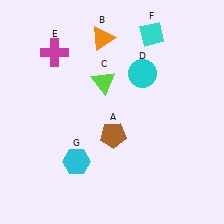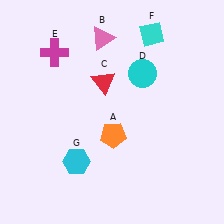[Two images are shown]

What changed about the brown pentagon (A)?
In Image 1, A is brown. In Image 2, it changed to orange.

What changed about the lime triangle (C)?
In Image 1, C is lime. In Image 2, it changed to red.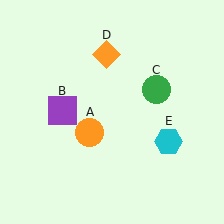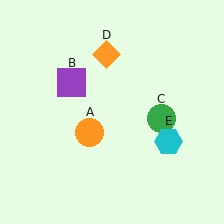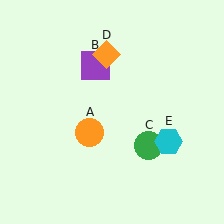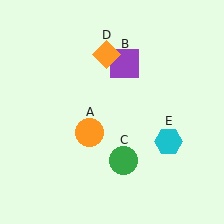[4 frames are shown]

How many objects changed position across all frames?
2 objects changed position: purple square (object B), green circle (object C).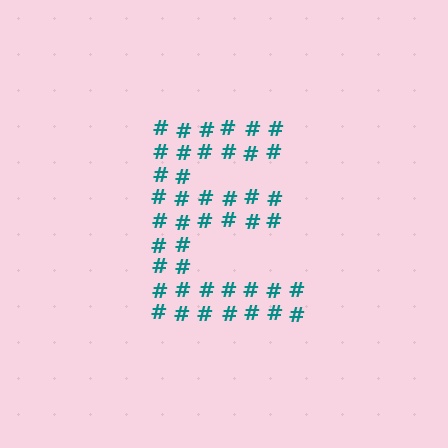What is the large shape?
The large shape is the letter E.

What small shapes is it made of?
It is made of small hash symbols.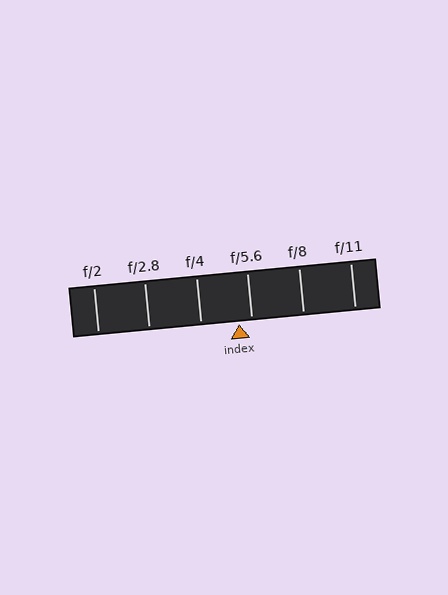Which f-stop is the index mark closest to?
The index mark is closest to f/5.6.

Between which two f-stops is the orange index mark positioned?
The index mark is between f/4 and f/5.6.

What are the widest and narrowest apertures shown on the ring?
The widest aperture shown is f/2 and the narrowest is f/11.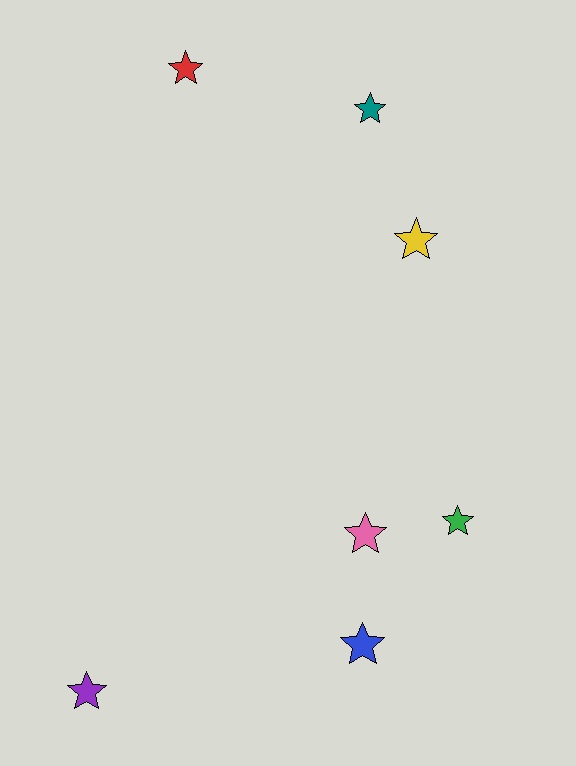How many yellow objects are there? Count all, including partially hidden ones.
There is 1 yellow object.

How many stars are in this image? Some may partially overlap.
There are 7 stars.